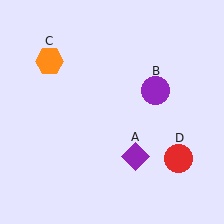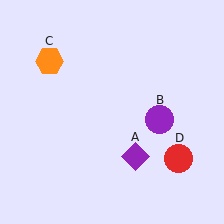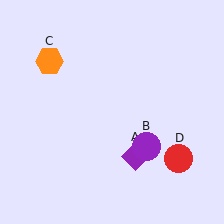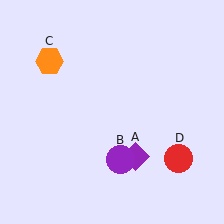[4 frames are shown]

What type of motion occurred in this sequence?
The purple circle (object B) rotated clockwise around the center of the scene.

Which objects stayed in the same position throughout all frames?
Purple diamond (object A) and orange hexagon (object C) and red circle (object D) remained stationary.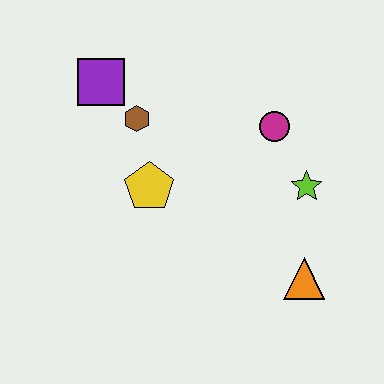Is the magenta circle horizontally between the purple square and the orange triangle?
Yes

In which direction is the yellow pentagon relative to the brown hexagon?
The yellow pentagon is below the brown hexagon.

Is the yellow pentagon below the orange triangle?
No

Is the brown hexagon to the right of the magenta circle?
No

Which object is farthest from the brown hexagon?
The orange triangle is farthest from the brown hexagon.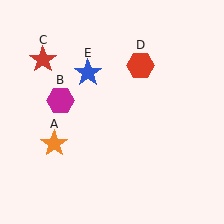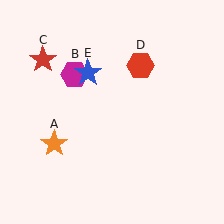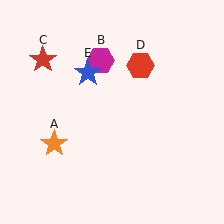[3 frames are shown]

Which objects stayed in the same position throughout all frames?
Orange star (object A) and red star (object C) and red hexagon (object D) and blue star (object E) remained stationary.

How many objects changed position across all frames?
1 object changed position: magenta hexagon (object B).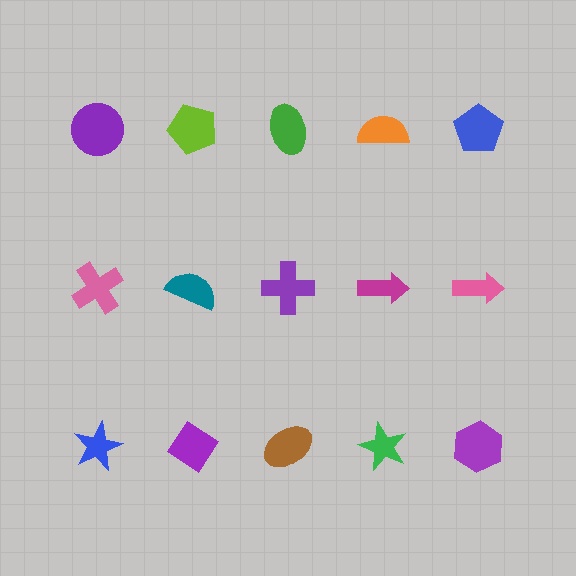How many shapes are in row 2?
5 shapes.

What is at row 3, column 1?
A blue star.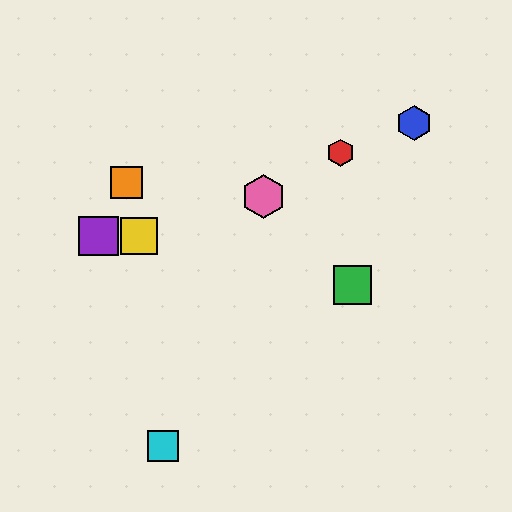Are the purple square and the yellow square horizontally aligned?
Yes, both are at y≈236.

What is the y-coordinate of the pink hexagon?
The pink hexagon is at y≈196.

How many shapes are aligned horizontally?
2 shapes (the yellow square, the purple square) are aligned horizontally.